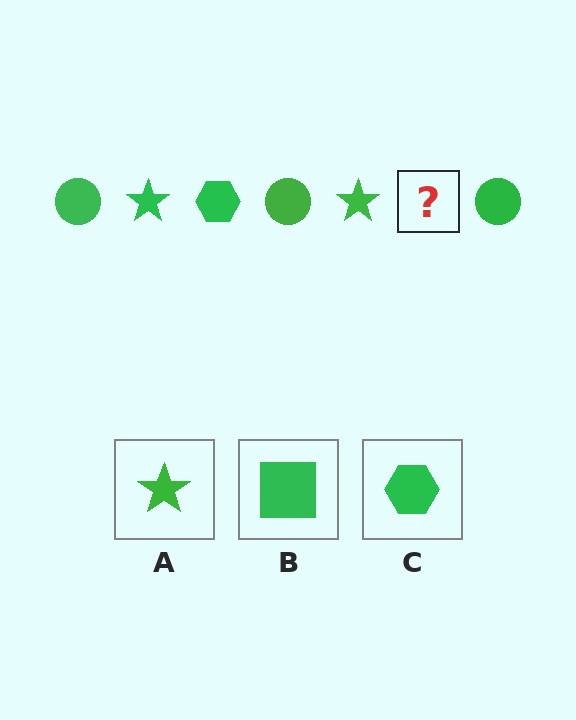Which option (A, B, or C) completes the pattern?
C.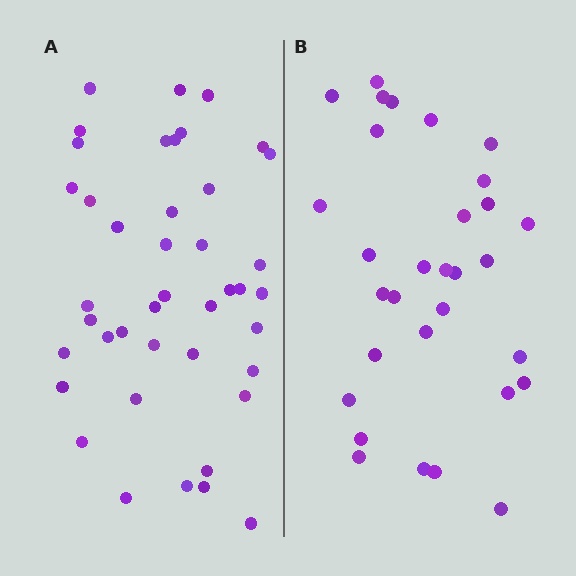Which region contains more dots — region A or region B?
Region A (the left region) has more dots.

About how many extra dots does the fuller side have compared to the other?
Region A has roughly 12 or so more dots than region B.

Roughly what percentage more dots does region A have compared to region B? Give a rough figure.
About 35% more.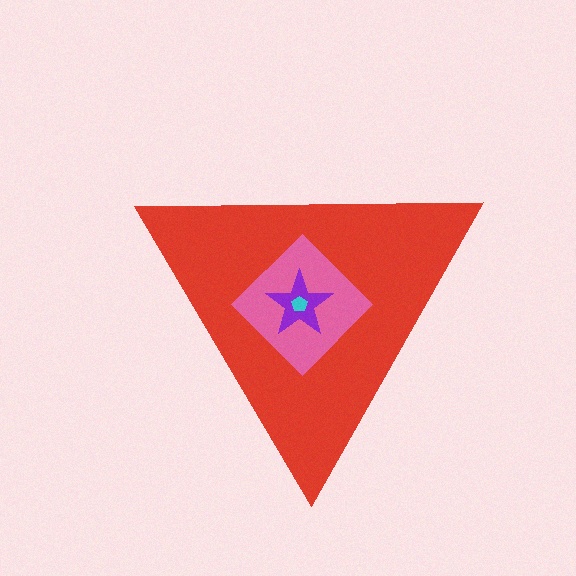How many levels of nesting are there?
4.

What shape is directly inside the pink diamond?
The purple star.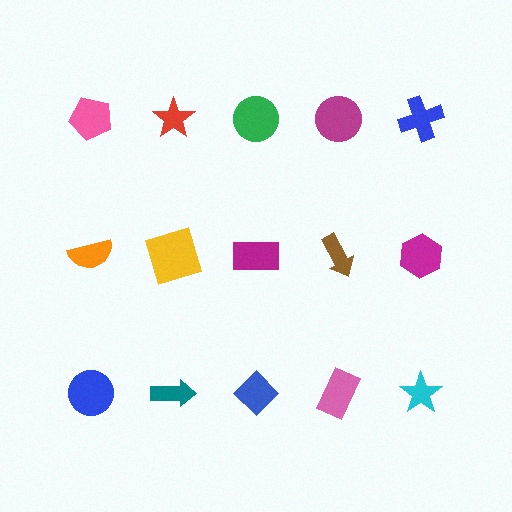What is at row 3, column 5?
A cyan star.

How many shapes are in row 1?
5 shapes.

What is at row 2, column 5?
A magenta hexagon.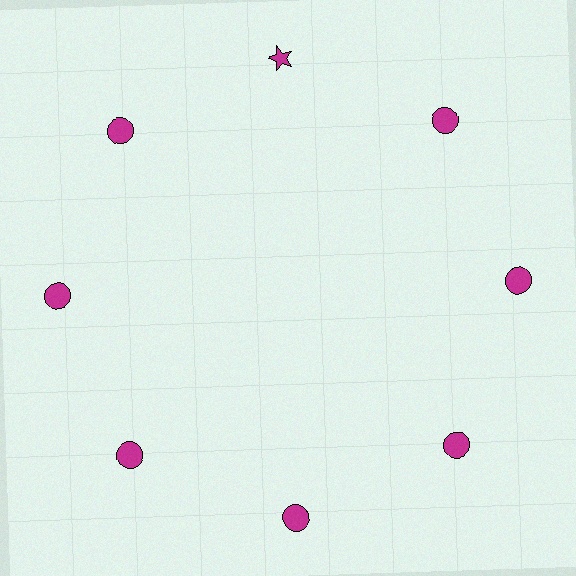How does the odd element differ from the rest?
It has a different shape: star instead of circle.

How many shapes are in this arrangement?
There are 8 shapes arranged in a ring pattern.